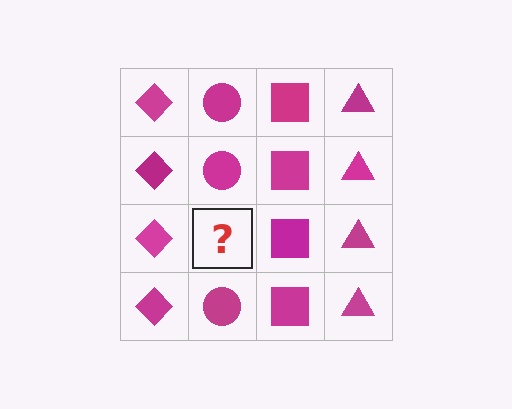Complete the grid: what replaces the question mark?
The question mark should be replaced with a magenta circle.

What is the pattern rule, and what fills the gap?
The rule is that each column has a consistent shape. The gap should be filled with a magenta circle.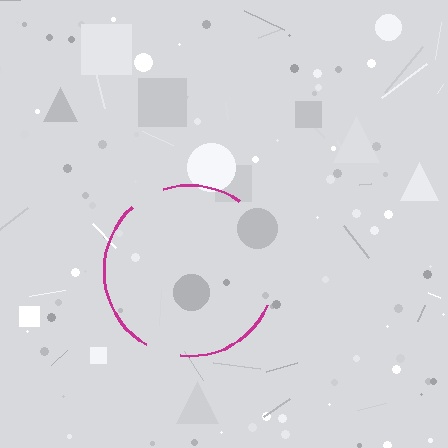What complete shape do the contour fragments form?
The contour fragments form a circle.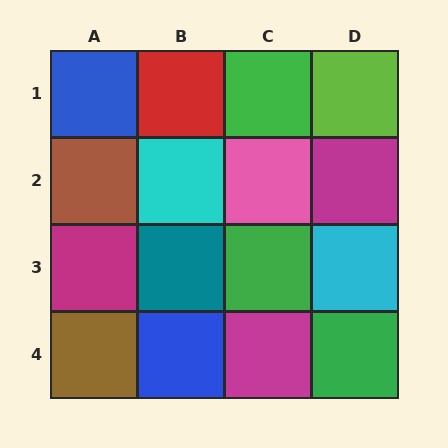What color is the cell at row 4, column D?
Green.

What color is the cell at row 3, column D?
Cyan.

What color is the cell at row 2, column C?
Pink.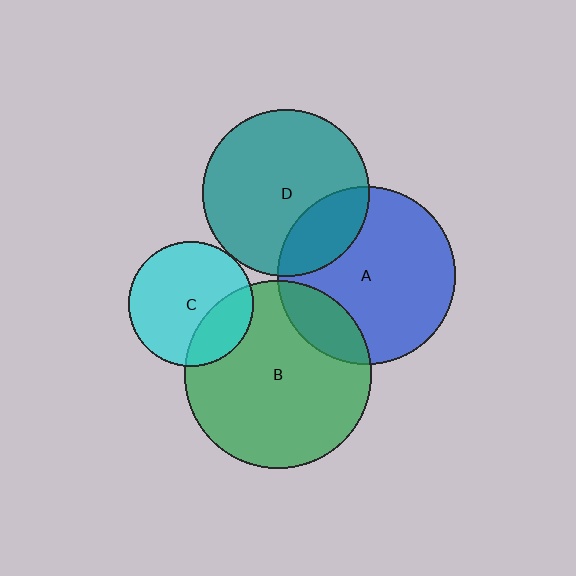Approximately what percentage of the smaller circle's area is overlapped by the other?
Approximately 25%.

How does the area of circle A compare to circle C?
Approximately 2.0 times.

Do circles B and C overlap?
Yes.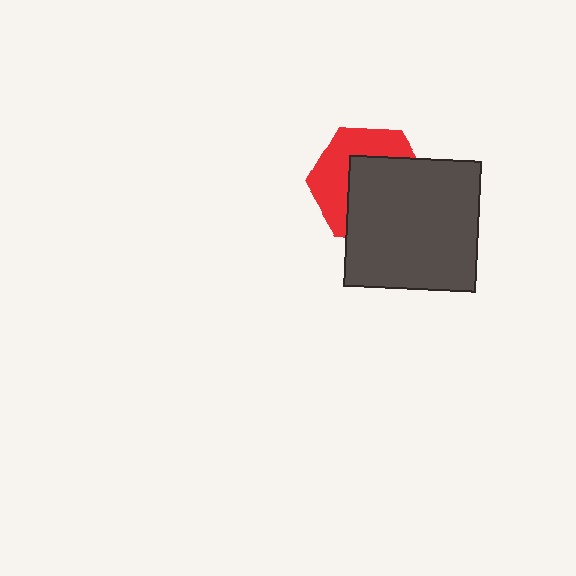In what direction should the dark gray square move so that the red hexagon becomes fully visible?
The dark gray square should move toward the lower-right. That is the shortest direction to clear the overlap and leave the red hexagon fully visible.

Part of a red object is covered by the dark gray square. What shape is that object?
It is a hexagon.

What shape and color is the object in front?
The object in front is a dark gray square.